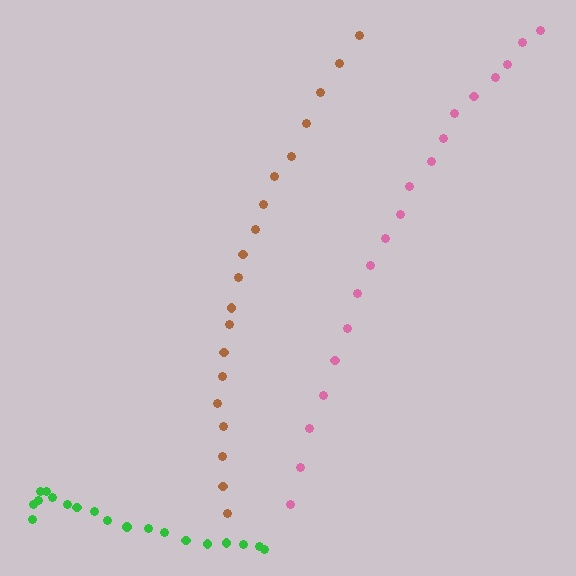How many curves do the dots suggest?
There are 3 distinct paths.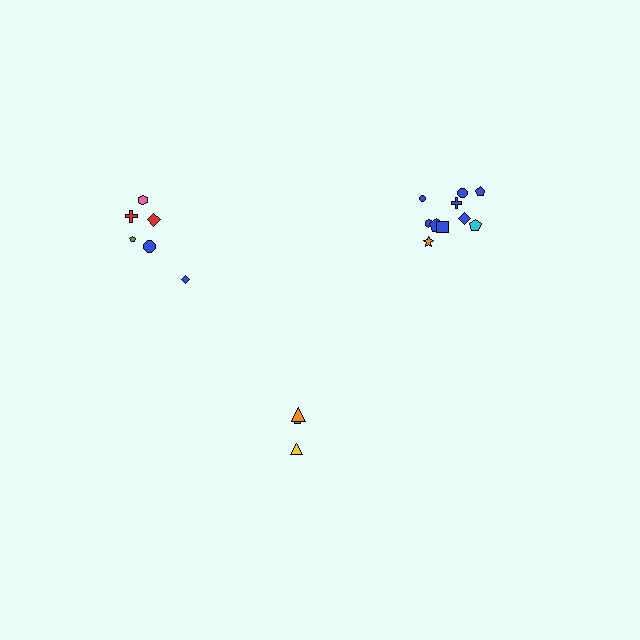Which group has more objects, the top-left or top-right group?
The top-right group.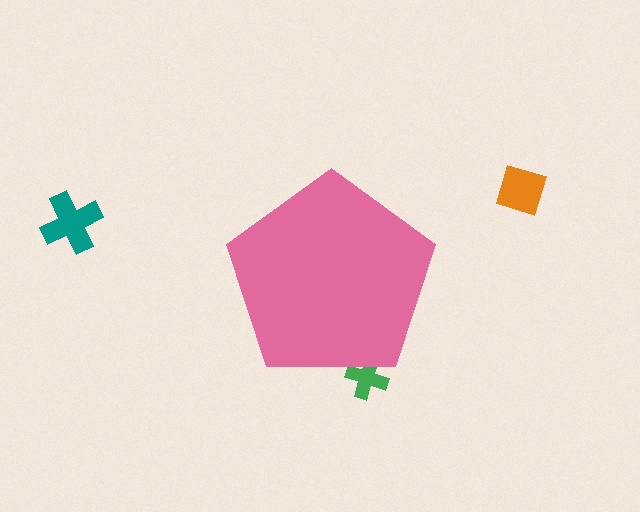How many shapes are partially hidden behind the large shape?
1 shape is partially hidden.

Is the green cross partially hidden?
Yes, the green cross is partially hidden behind the pink pentagon.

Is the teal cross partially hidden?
No, the teal cross is fully visible.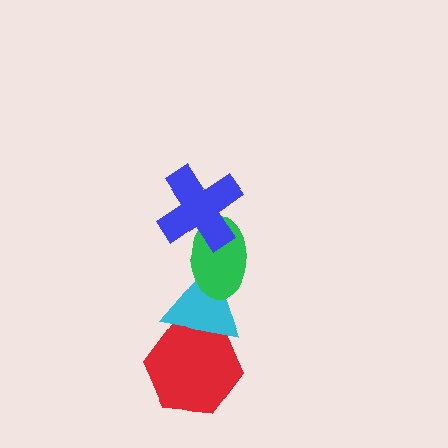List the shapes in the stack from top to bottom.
From top to bottom: the blue cross, the green ellipse, the cyan triangle, the red hexagon.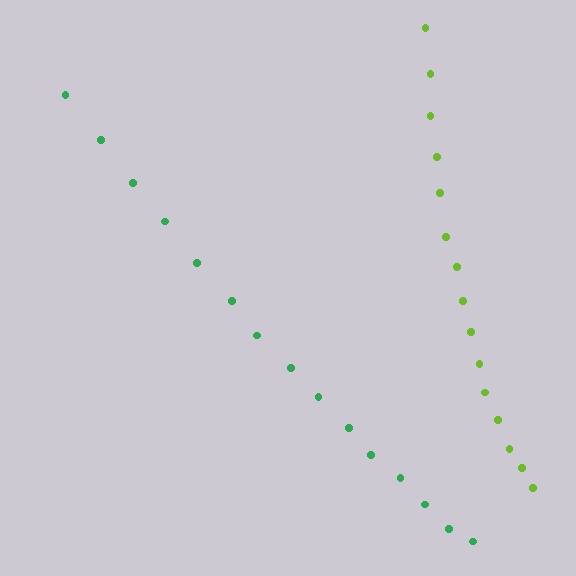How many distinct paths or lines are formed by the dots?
There are 2 distinct paths.